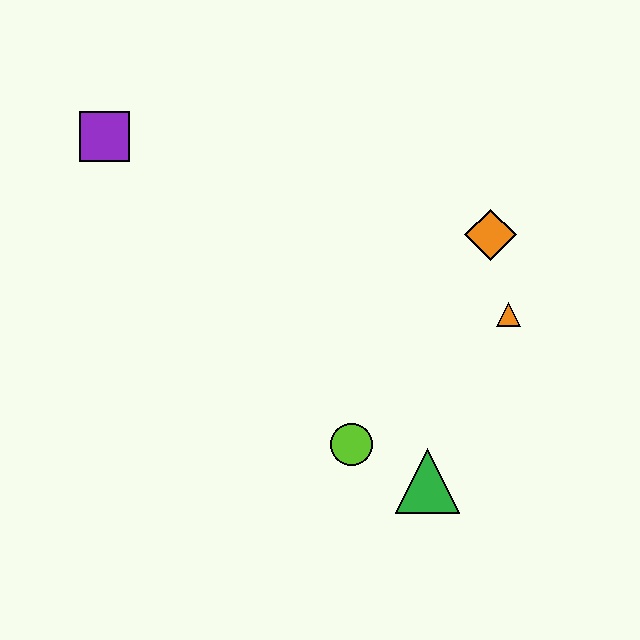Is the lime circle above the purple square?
No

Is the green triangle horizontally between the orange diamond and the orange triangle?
No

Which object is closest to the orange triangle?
The orange diamond is closest to the orange triangle.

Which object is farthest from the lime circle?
The purple square is farthest from the lime circle.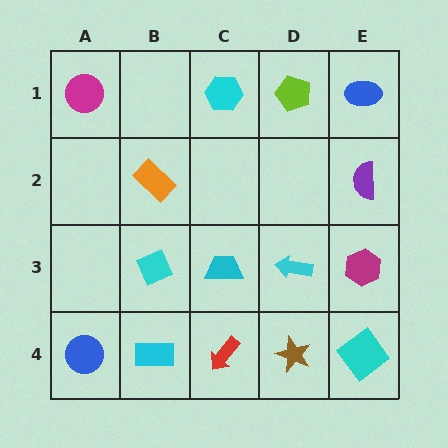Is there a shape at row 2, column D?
No, that cell is empty.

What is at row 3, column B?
A cyan diamond.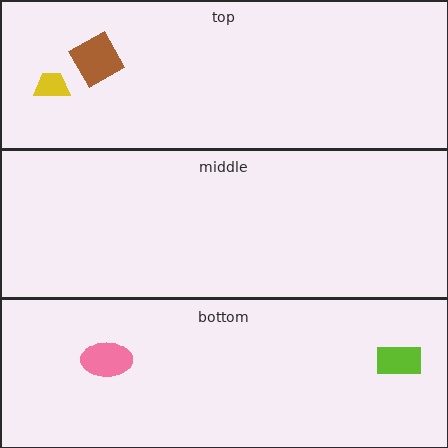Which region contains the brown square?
The top region.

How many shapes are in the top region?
2.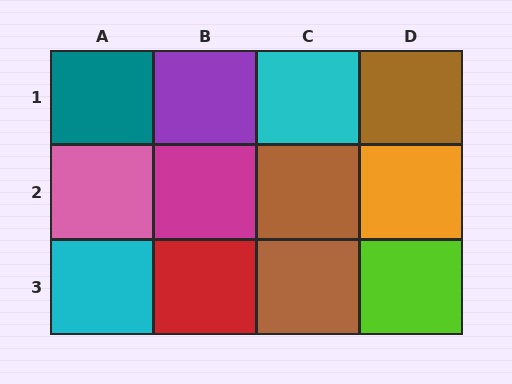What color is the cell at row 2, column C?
Brown.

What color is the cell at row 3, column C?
Brown.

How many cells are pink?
1 cell is pink.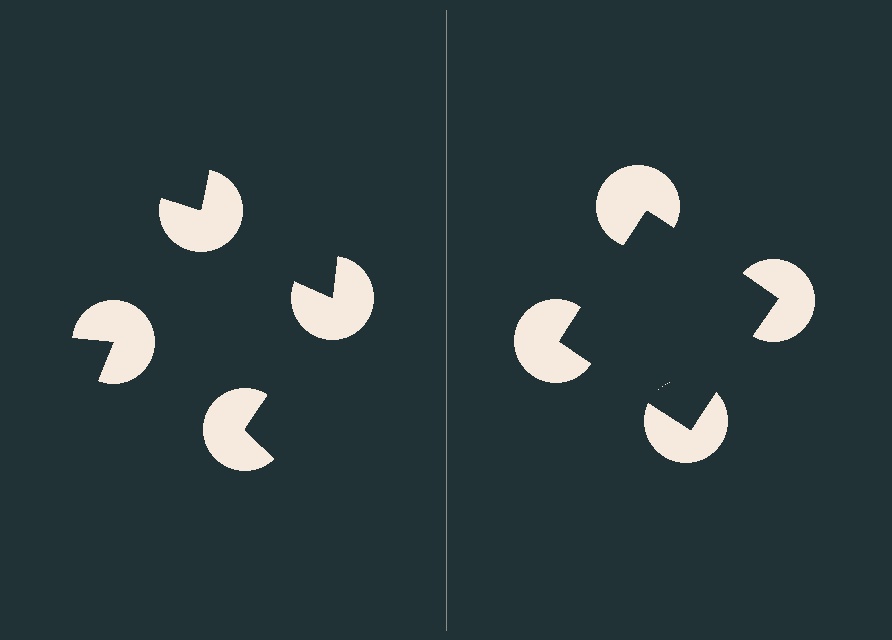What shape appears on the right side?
An illusory square.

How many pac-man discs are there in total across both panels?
8 — 4 on each side.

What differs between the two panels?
The pac-man discs are positioned identically on both sides; only the wedge orientations differ. On the right they align to a square; on the left they are misaligned.